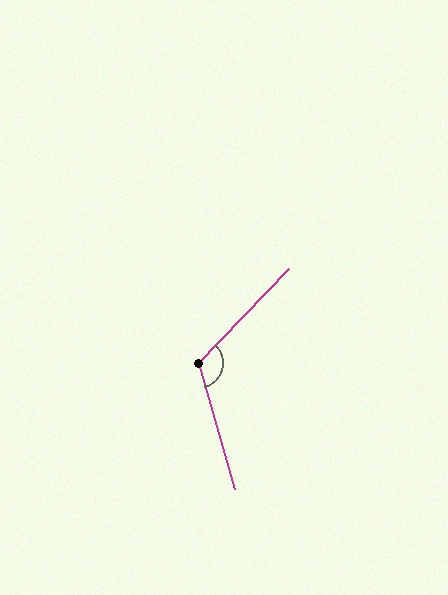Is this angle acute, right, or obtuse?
It is obtuse.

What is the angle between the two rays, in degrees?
Approximately 120 degrees.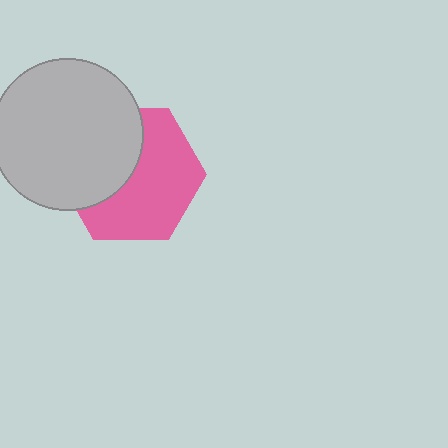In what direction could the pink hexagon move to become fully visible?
The pink hexagon could move toward the lower-right. That would shift it out from behind the light gray circle entirely.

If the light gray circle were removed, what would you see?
You would see the complete pink hexagon.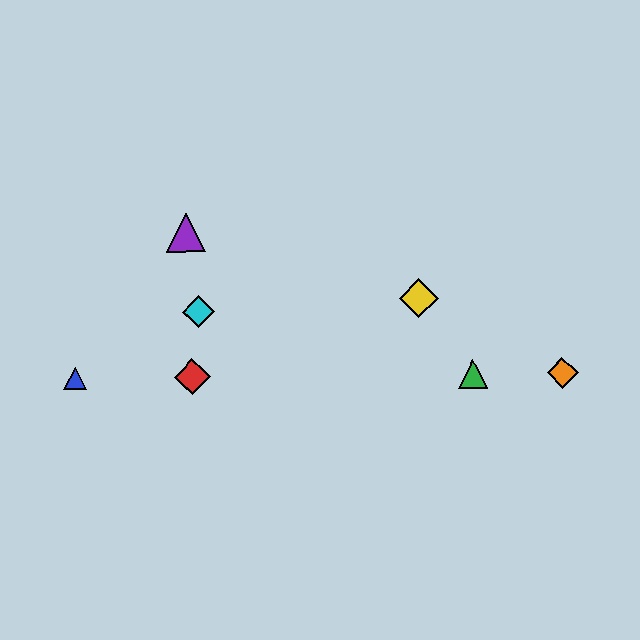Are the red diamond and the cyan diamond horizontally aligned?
No, the red diamond is at y≈377 and the cyan diamond is at y≈312.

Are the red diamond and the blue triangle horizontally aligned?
Yes, both are at y≈377.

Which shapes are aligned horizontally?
The red diamond, the blue triangle, the green triangle, the orange diamond are aligned horizontally.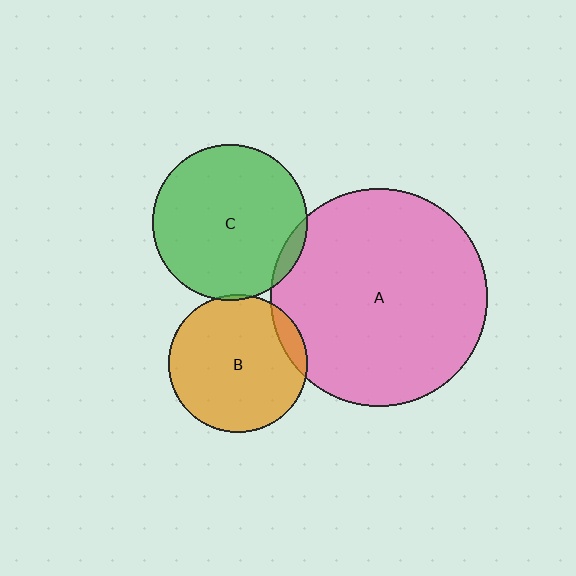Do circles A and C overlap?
Yes.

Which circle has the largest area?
Circle A (pink).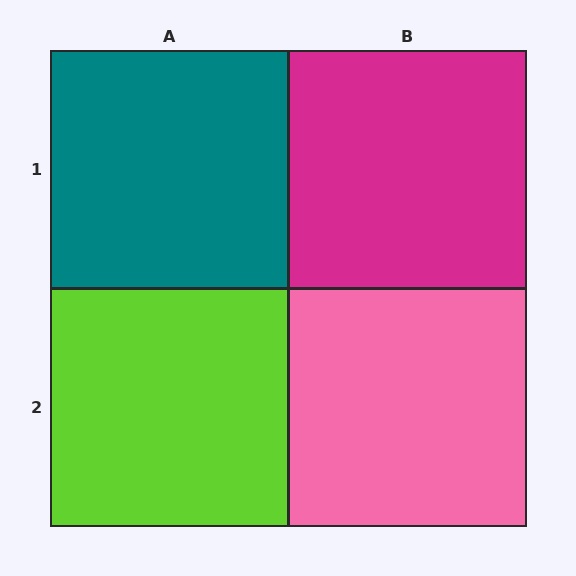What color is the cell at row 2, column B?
Pink.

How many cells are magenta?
1 cell is magenta.